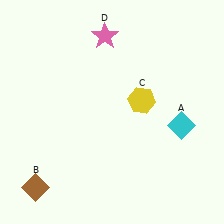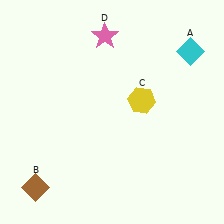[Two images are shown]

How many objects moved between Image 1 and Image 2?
1 object moved between the two images.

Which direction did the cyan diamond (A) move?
The cyan diamond (A) moved up.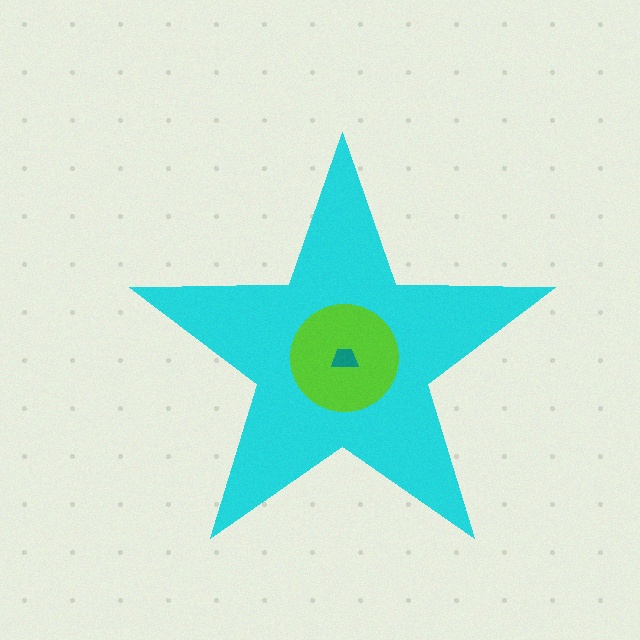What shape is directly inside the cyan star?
The lime circle.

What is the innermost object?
The teal trapezoid.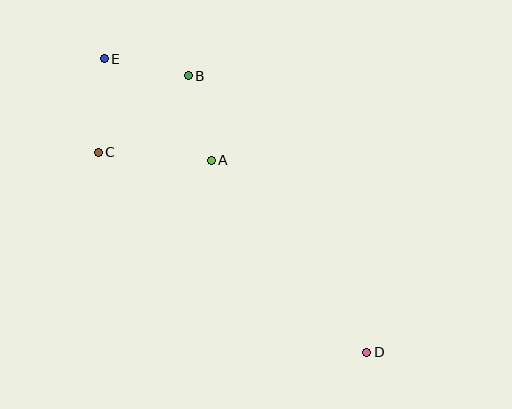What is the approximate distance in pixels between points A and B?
The distance between A and B is approximately 88 pixels.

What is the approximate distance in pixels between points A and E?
The distance between A and E is approximately 148 pixels.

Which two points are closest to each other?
Points B and E are closest to each other.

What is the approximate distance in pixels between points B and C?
The distance between B and C is approximately 118 pixels.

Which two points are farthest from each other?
Points D and E are farthest from each other.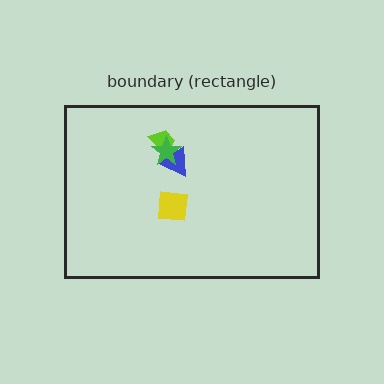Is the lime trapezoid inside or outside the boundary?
Inside.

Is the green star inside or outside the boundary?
Inside.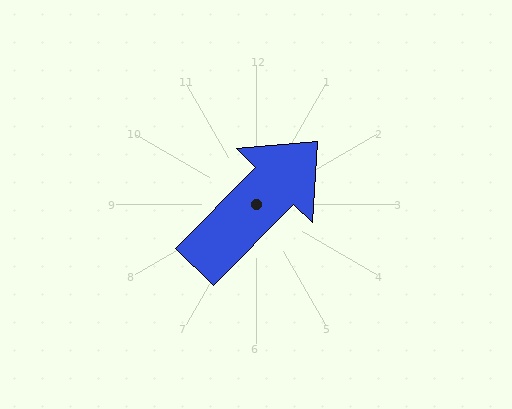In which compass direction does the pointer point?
Northeast.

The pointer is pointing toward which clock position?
Roughly 1 o'clock.